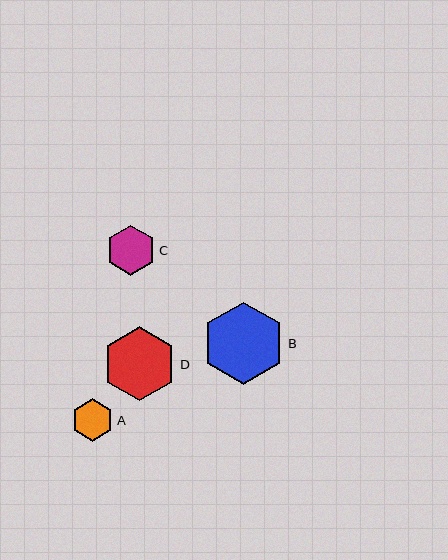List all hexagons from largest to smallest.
From largest to smallest: B, D, C, A.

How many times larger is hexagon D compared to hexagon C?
Hexagon D is approximately 1.5 times the size of hexagon C.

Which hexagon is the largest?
Hexagon B is the largest with a size of approximately 82 pixels.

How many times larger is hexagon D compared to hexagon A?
Hexagon D is approximately 1.8 times the size of hexagon A.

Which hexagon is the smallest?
Hexagon A is the smallest with a size of approximately 42 pixels.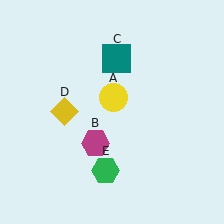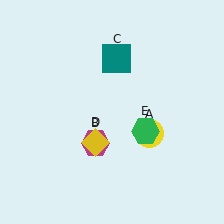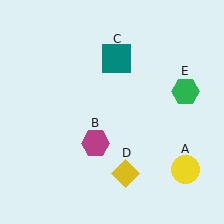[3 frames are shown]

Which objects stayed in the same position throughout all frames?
Magenta hexagon (object B) and teal square (object C) remained stationary.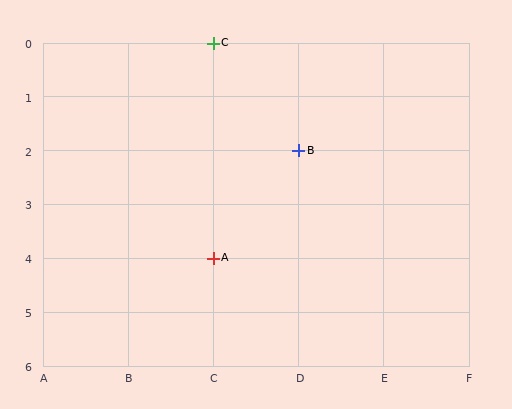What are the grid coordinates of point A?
Point A is at grid coordinates (C, 4).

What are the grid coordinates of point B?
Point B is at grid coordinates (D, 2).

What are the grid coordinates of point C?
Point C is at grid coordinates (C, 0).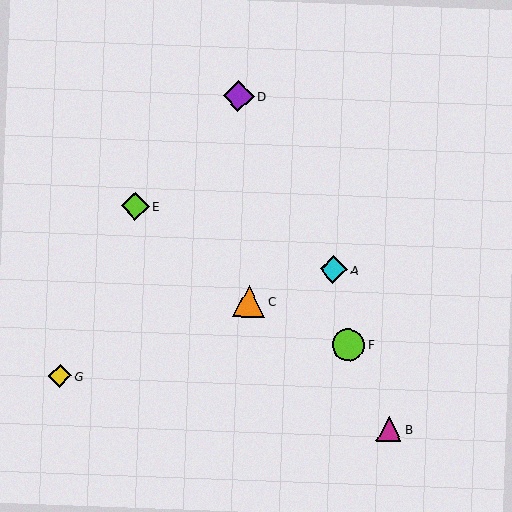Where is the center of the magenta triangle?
The center of the magenta triangle is at (389, 429).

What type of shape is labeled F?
Shape F is a lime circle.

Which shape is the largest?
The orange triangle (labeled C) is the largest.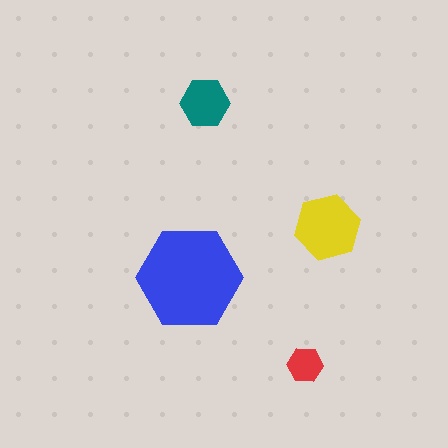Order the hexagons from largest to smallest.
the blue one, the yellow one, the teal one, the red one.